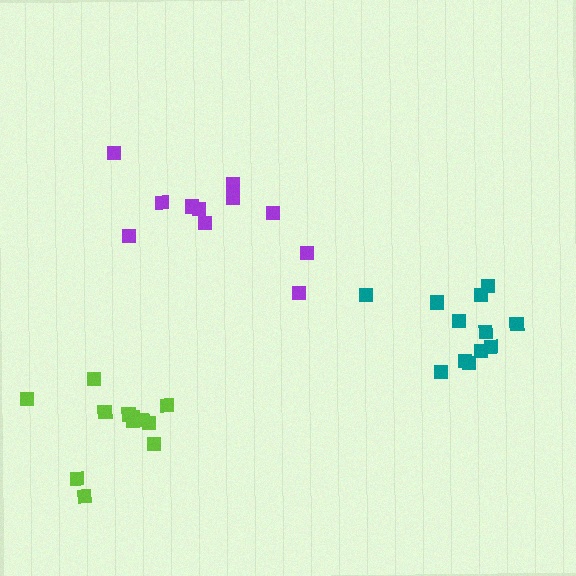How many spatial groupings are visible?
There are 3 spatial groupings.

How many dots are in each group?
Group 1: 11 dots, Group 2: 12 dots, Group 3: 12 dots (35 total).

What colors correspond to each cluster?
The clusters are colored: purple, lime, teal.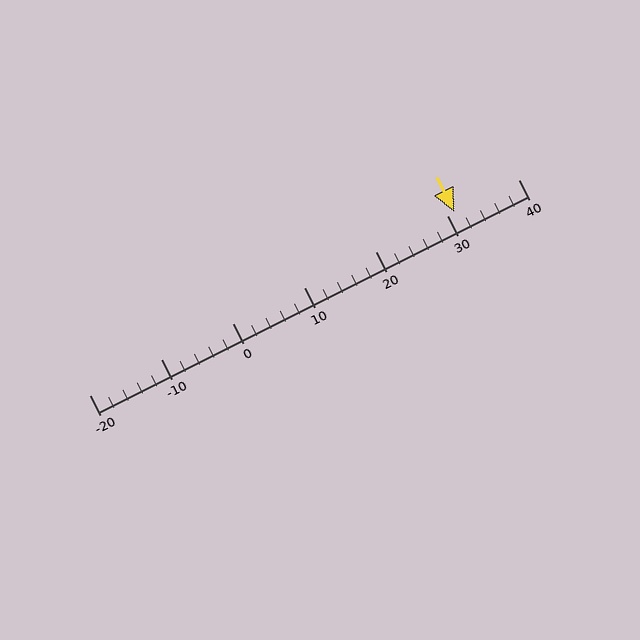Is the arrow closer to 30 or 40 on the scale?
The arrow is closer to 30.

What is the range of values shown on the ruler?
The ruler shows values from -20 to 40.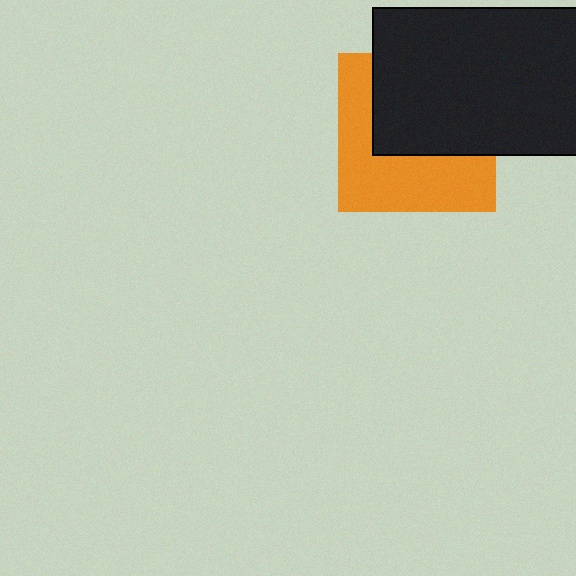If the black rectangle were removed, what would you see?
You would see the complete orange square.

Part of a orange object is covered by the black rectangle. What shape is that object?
It is a square.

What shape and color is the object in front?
The object in front is a black rectangle.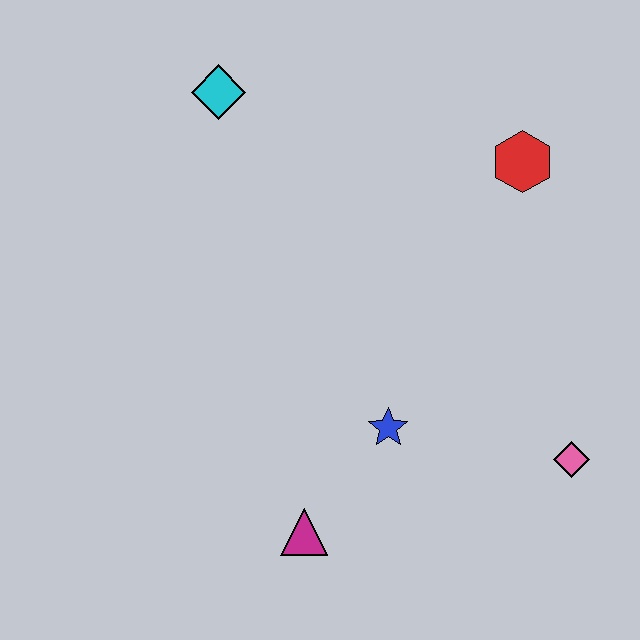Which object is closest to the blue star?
The magenta triangle is closest to the blue star.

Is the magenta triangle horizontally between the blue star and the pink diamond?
No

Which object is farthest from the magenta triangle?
The cyan diamond is farthest from the magenta triangle.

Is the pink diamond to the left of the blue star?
No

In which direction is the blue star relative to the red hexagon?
The blue star is below the red hexagon.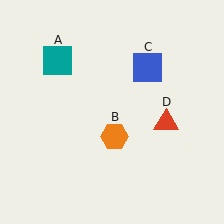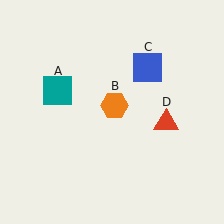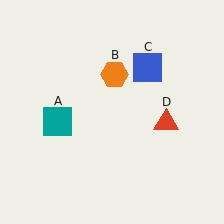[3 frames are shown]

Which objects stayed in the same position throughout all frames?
Blue square (object C) and red triangle (object D) remained stationary.